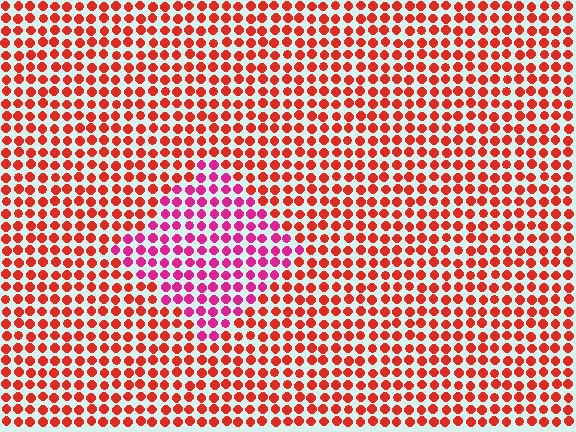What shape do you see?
I see a diamond.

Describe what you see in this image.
The image is filled with small red elements in a uniform arrangement. A diamond-shaped region is visible where the elements are tinted to a slightly different hue, forming a subtle color boundary.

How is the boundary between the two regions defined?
The boundary is defined purely by a slight shift in hue (about 39 degrees). Spacing, size, and orientation are identical on both sides.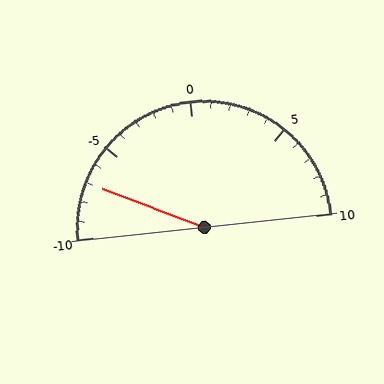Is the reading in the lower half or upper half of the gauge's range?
The reading is in the lower half of the range (-10 to 10).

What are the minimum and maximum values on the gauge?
The gauge ranges from -10 to 10.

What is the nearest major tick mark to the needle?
The nearest major tick mark is -5.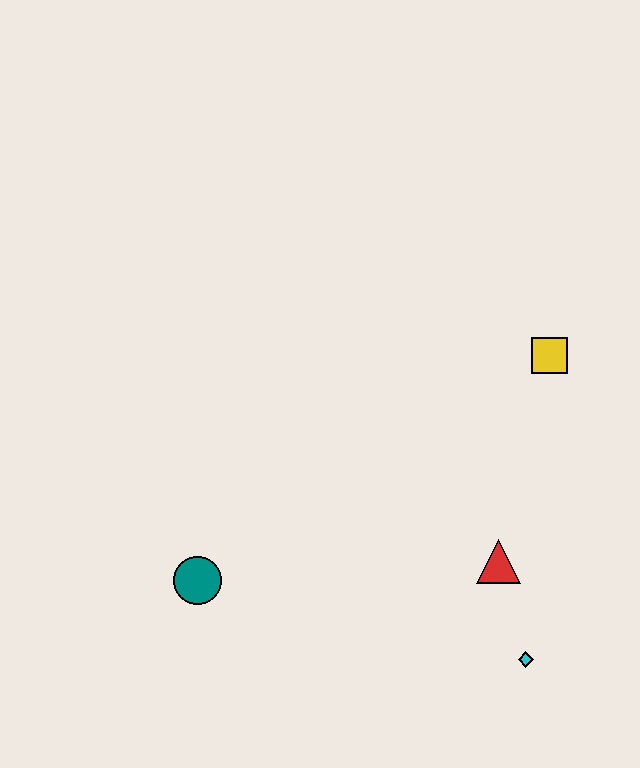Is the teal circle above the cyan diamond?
Yes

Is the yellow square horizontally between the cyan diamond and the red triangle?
No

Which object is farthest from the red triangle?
The teal circle is farthest from the red triangle.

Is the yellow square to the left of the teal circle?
No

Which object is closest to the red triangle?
The cyan diamond is closest to the red triangle.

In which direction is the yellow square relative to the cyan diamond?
The yellow square is above the cyan diamond.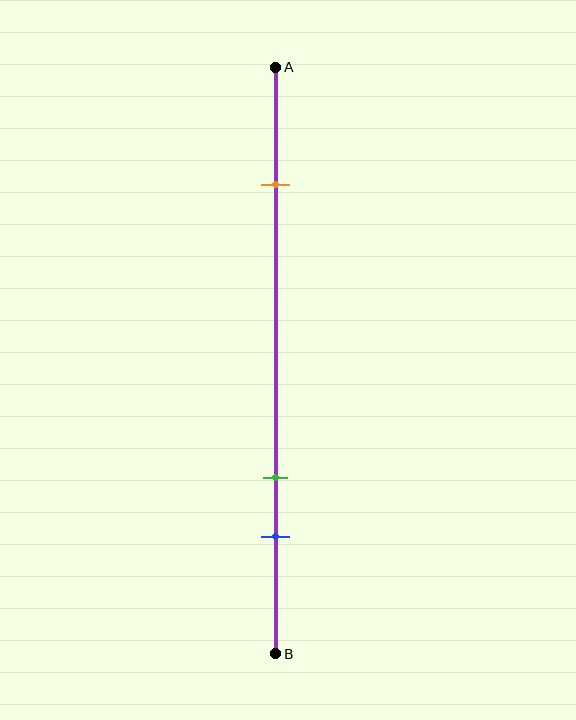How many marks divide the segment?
There are 3 marks dividing the segment.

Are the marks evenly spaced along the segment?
No, the marks are not evenly spaced.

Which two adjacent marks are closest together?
The green and blue marks are the closest adjacent pair.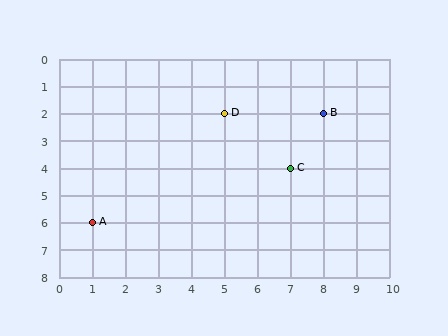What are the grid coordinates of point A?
Point A is at grid coordinates (1, 6).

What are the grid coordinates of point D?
Point D is at grid coordinates (5, 2).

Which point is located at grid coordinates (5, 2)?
Point D is at (5, 2).